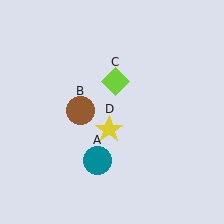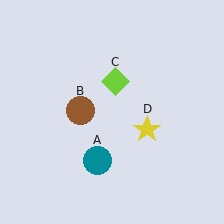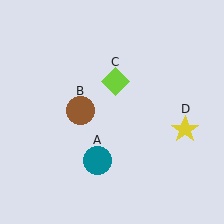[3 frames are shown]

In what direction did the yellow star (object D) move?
The yellow star (object D) moved right.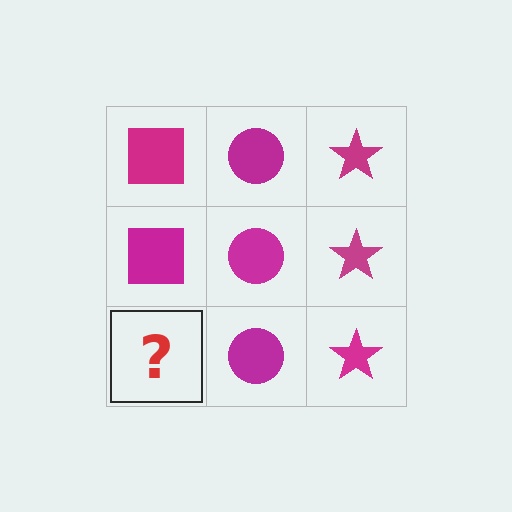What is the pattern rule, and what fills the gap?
The rule is that each column has a consistent shape. The gap should be filled with a magenta square.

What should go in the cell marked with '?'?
The missing cell should contain a magenta square.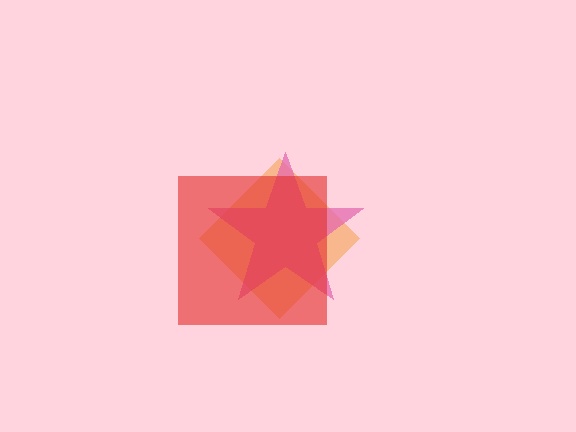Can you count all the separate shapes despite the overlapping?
Yes, there are 3 separate shapes.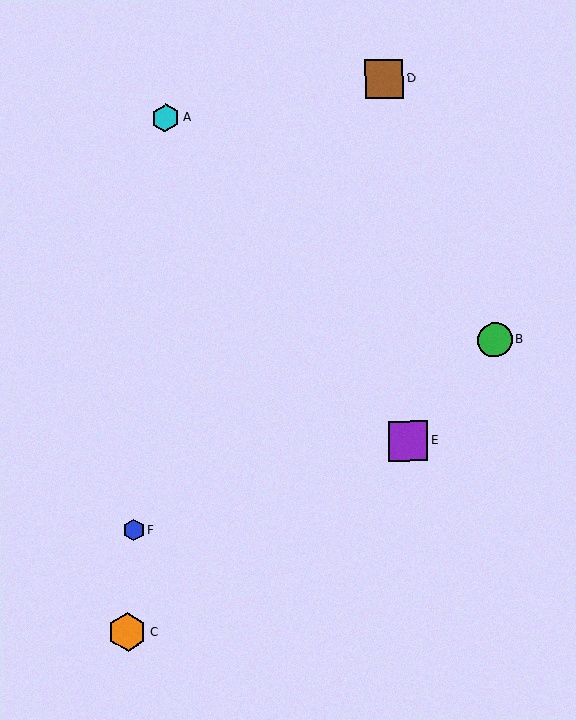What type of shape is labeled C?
Shape C is an orange hexagon.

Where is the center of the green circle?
The center of the green circle is at (495, 340).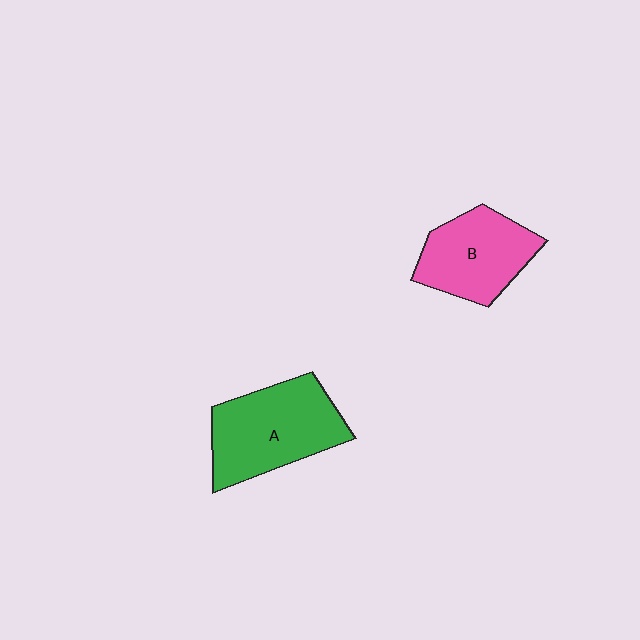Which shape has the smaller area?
Shape B (pink).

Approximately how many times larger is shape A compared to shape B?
Approximately 1.2 times.